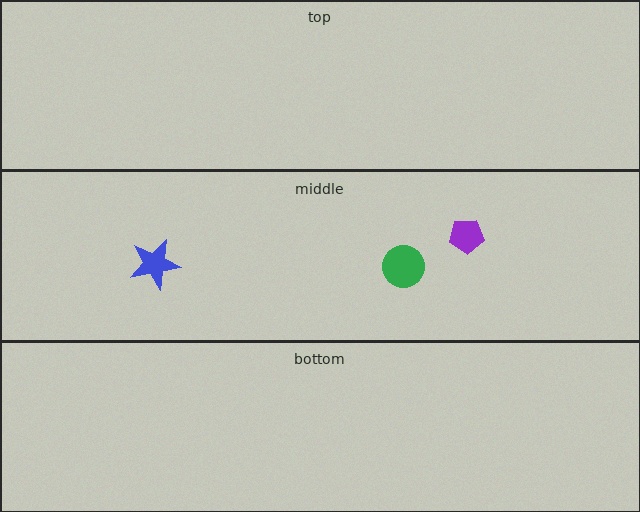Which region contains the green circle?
The middle region.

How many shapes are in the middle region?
3.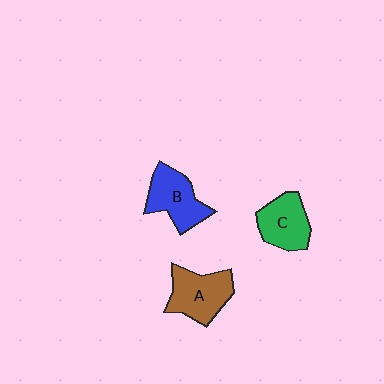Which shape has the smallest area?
Shape C (green).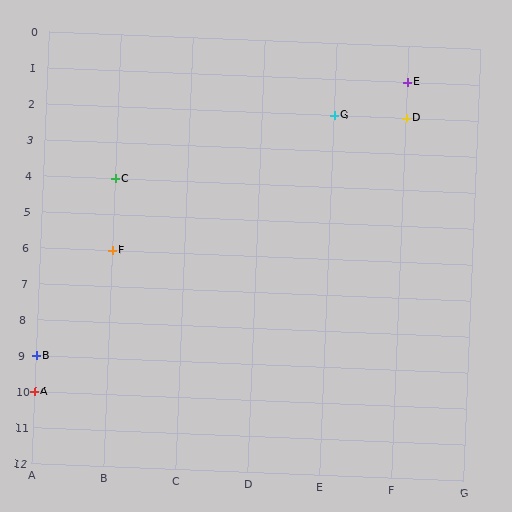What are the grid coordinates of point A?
Point A is at grid coordinates (A, 10).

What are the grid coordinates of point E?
Point E is at grid coordinates (F, 1).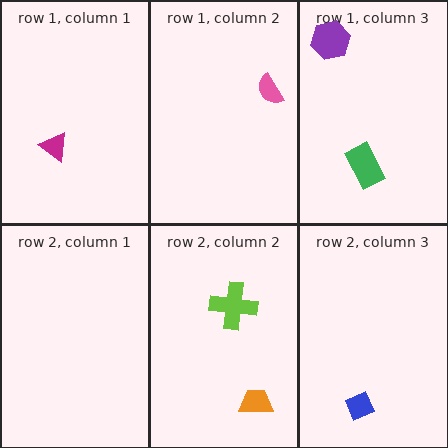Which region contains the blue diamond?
The row 2, column 3 region.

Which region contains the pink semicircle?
The row 1, column 2 region.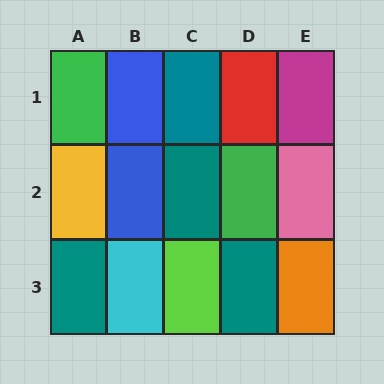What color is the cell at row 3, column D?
Teal.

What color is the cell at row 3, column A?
Teal.